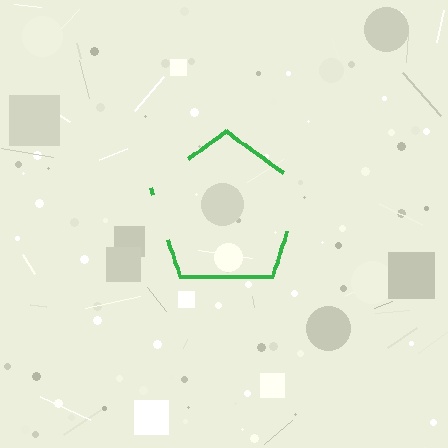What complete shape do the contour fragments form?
The contour fragments form a pentagon.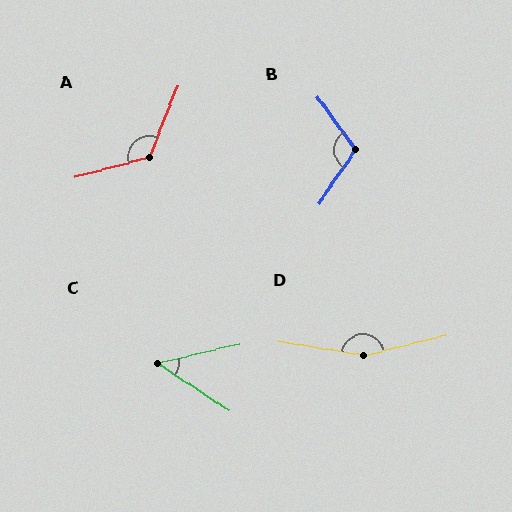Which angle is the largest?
D, at approximately 157 degrees.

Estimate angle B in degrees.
Approximately 110 degrees.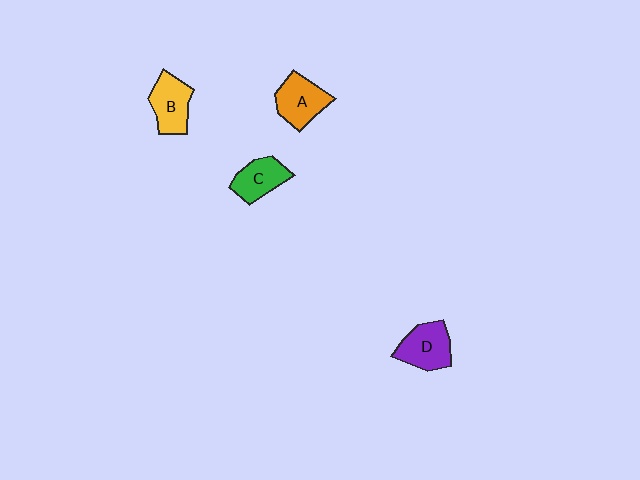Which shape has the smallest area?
Shape C (green).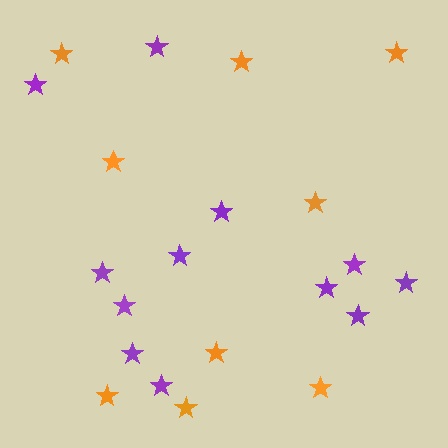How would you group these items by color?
There are 2 groups: one group of purple stars (12) and one group of orange stars (9).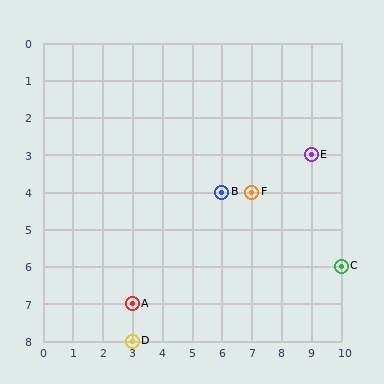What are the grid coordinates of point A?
Point A is at grid coordinates (3, 7).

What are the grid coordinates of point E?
Point E is at grid coordinates (9, 3).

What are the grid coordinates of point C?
Point C is at grid coordinates (10, 6).